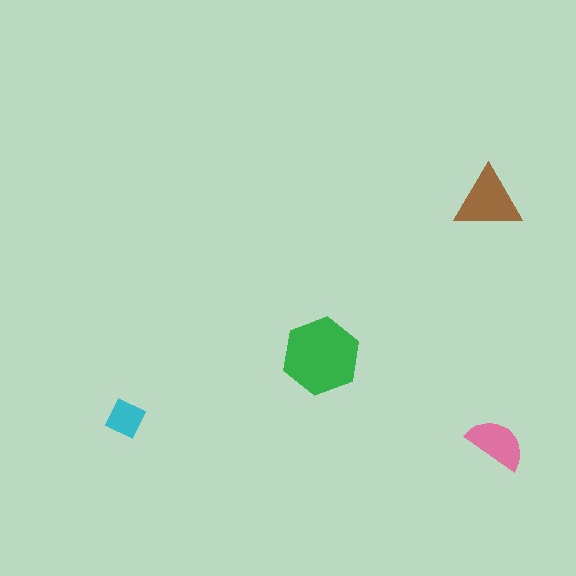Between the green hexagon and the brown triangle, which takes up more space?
The green hexagon.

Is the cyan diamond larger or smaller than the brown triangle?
Smaller.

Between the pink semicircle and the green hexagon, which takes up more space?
The green hexagon.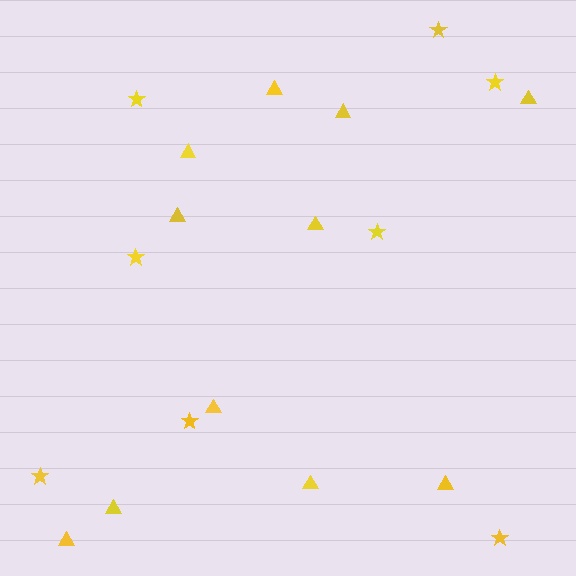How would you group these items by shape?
There are 2 groups: one group of stars (8) and one group of triangles (11).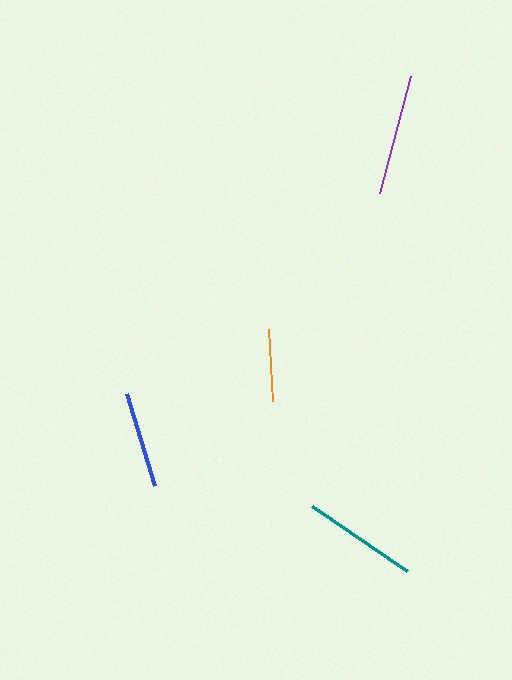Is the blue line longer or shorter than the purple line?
The purple line is longer than the blue line.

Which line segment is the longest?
The purple line is the longest at approximately 121 pixels.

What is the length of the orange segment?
The orange segment is approximately 72 pixels long.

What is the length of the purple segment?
The purple segment is approximately 121 pixels long.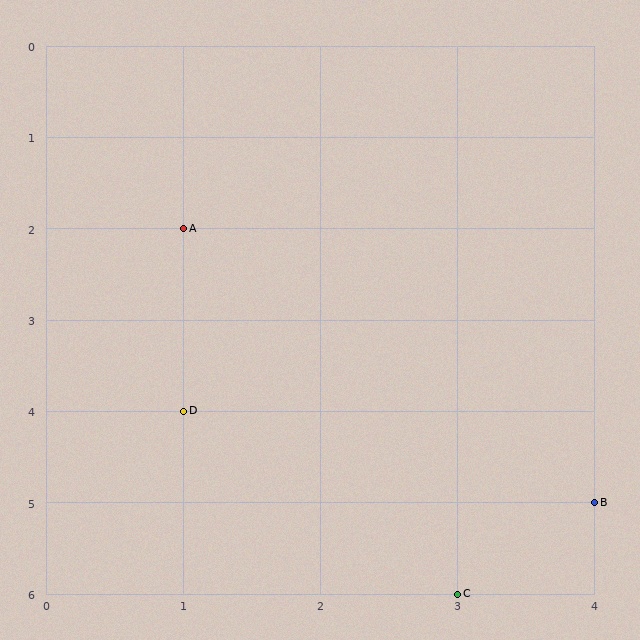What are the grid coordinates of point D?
Point D is at grid coordinates (1, 4).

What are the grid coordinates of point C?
Point C is at grid coordinates (3, 6).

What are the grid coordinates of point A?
Point A is at grid coordinates (1, 2).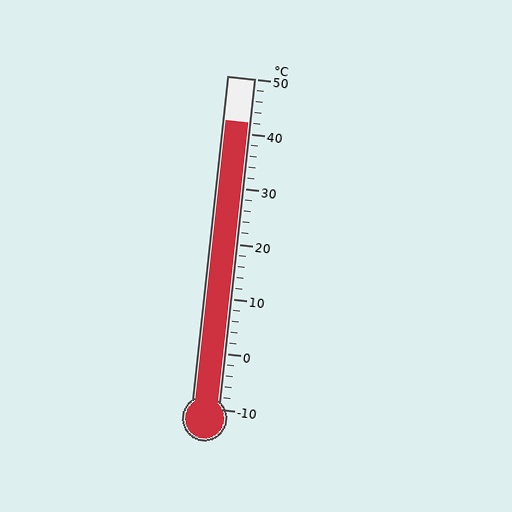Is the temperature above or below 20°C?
The temperature is above 20°C.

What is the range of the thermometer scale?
The thermometer scale ranges from -10°C to 50°C.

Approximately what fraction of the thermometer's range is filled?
The thermometer is filled to approximately 85% of its range.